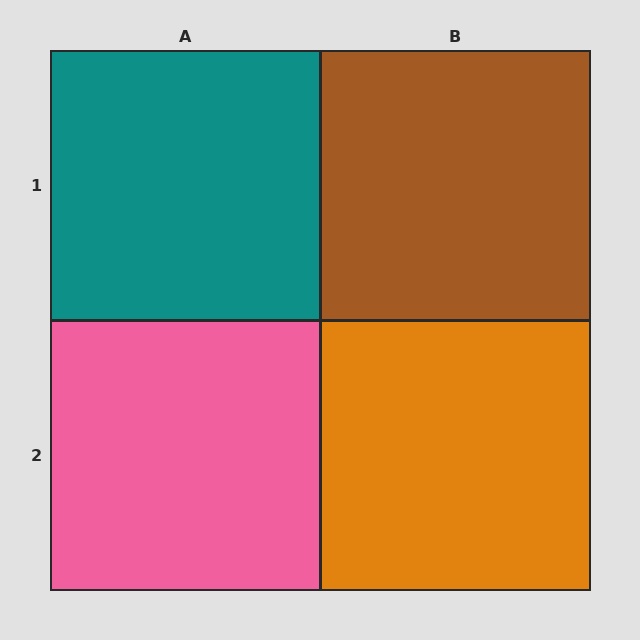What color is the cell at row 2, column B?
Orange.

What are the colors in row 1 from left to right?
Teal, brown.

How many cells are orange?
1 cell is orange.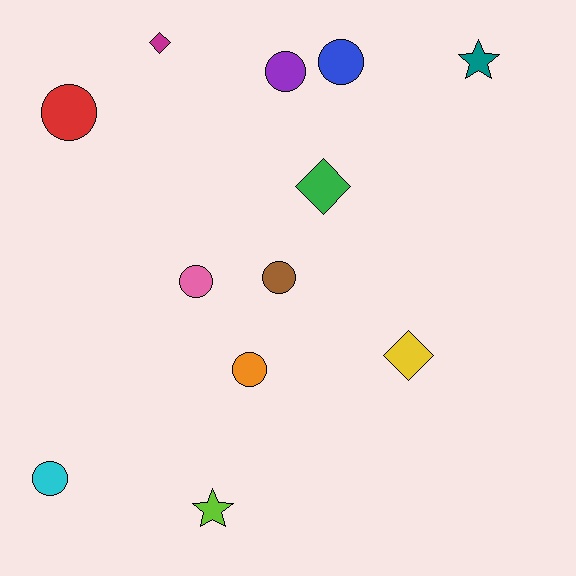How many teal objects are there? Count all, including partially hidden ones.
There is 1 teal object.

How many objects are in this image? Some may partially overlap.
There are 12 objects.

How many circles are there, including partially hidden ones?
There are 7 circles.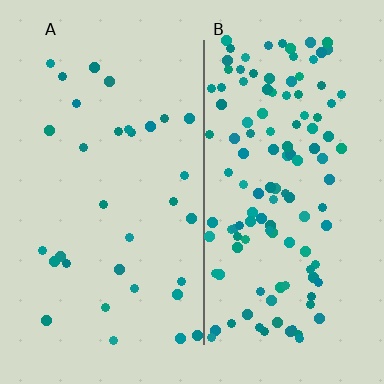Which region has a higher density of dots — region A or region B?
B (the right).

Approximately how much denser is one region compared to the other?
Approximately 3.9× — region B over region A.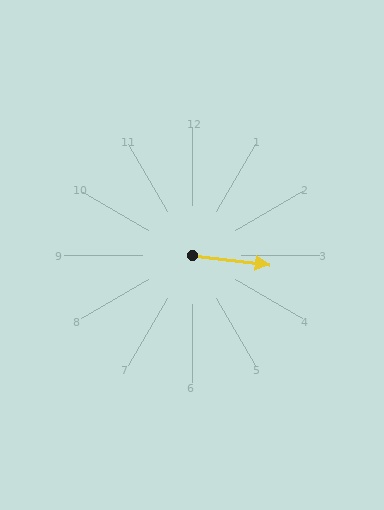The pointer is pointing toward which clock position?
Roughly 3 o'clock.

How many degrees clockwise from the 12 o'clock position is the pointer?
Approximately 97 degrees.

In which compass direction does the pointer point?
East.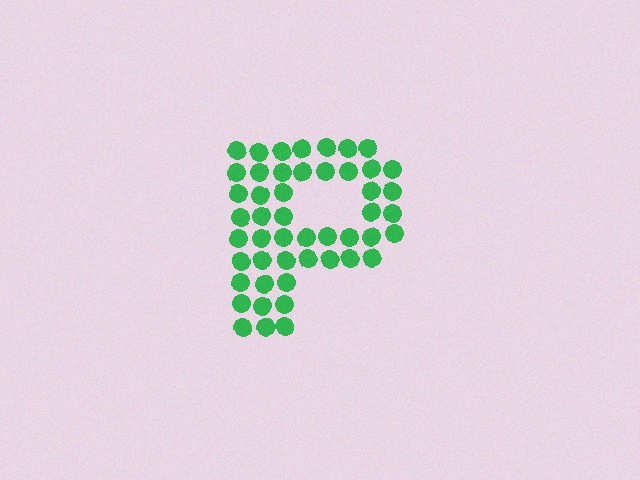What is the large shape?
The large shape is the letter P.